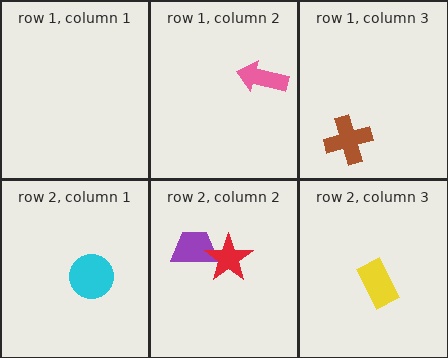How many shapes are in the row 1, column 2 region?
1.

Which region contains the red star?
The row 2, column 2 region.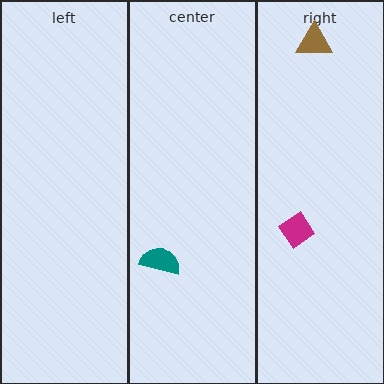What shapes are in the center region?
The teal semicircle.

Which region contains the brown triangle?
The right region.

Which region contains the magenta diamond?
The right region.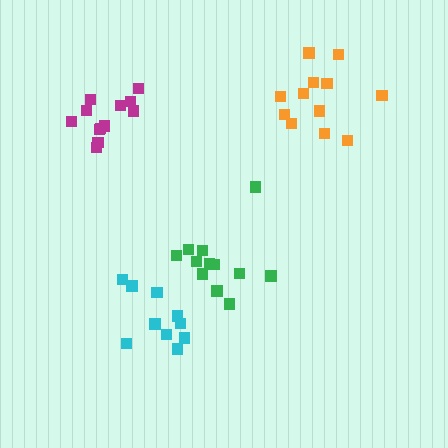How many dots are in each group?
Group 1: 12 dots, Group 2: 12 dots, Group 3: 12 dots, Group 4: 10 dots (46 total).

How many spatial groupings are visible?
There are 4 spatial groupings.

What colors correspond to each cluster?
The clusters are colored: green, orange, magenta, cyan.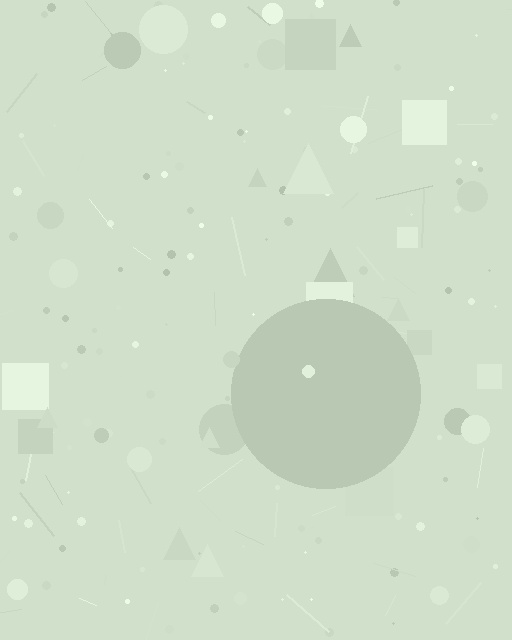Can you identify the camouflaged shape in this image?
The camouflaged shape is a circle.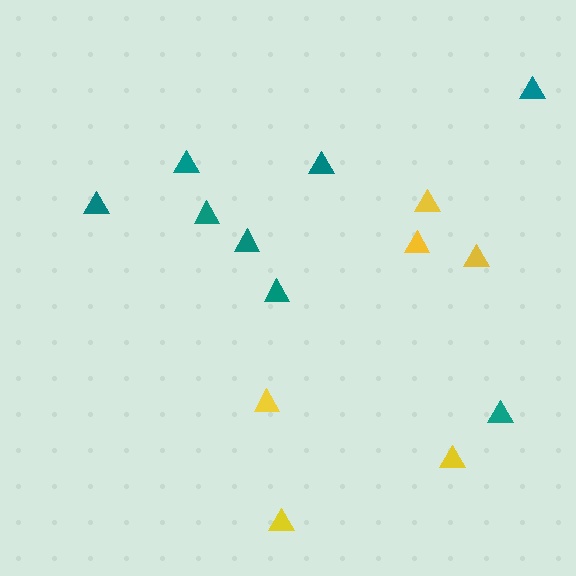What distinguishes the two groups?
There are 2 groups: one group of yellow triangles (6) and one group of teal triangles (8).